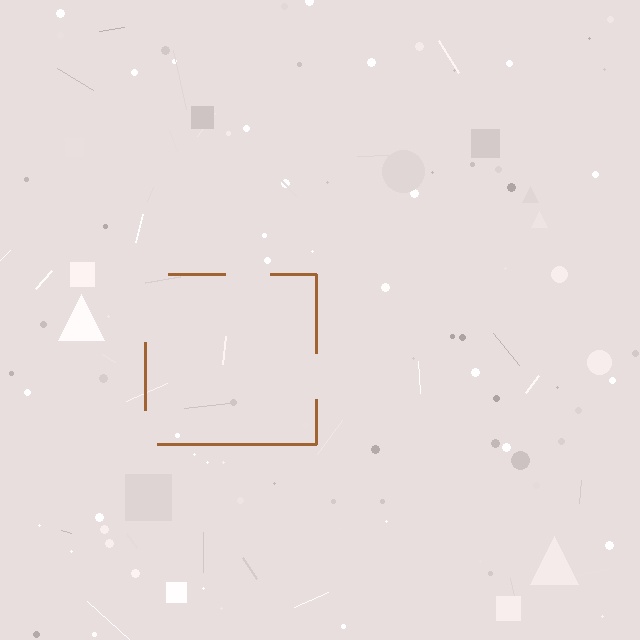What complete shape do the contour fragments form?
The contour fragments form a square.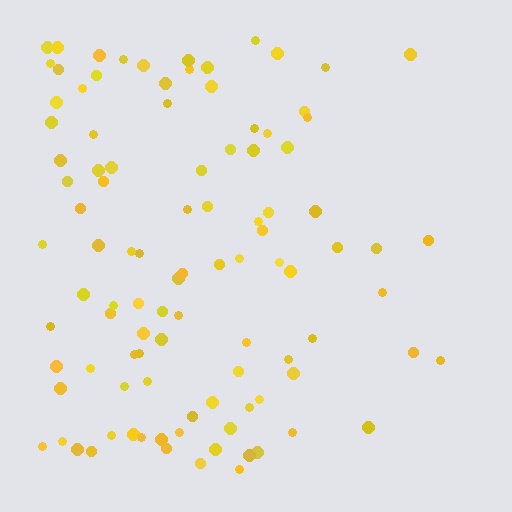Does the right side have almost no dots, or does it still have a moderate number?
Still a moderate number, just noticeably fewer than the left.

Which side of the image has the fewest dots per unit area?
The right.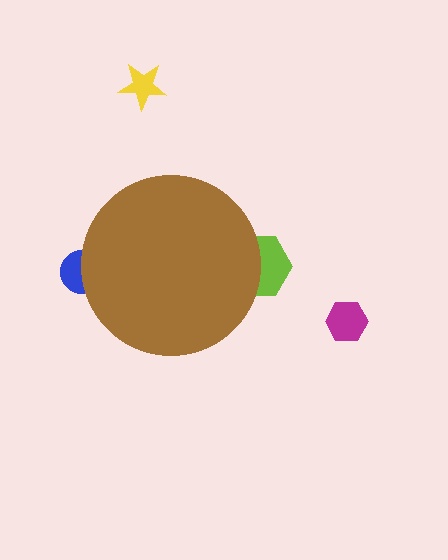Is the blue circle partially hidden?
Yes, the blue circle is partially hidden behind the brown circle.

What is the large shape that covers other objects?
A brown circle.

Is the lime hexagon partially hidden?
Yes, the lime hexagon is partially hidden behind the brown circle.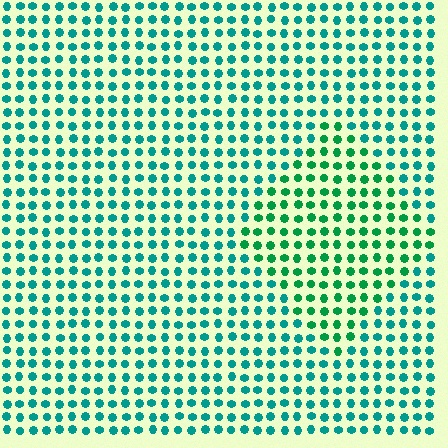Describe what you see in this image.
The image is filled with small teal elements in a uniform arrangement. A diamond-shaped region is visible where the elements are tinted to a slightly different hue, forming a subtle color boundary.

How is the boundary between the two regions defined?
The boundary is defined purely by a slight shift in hue (about 30 degrees). Spacing, size, and orientation are identical on both sides.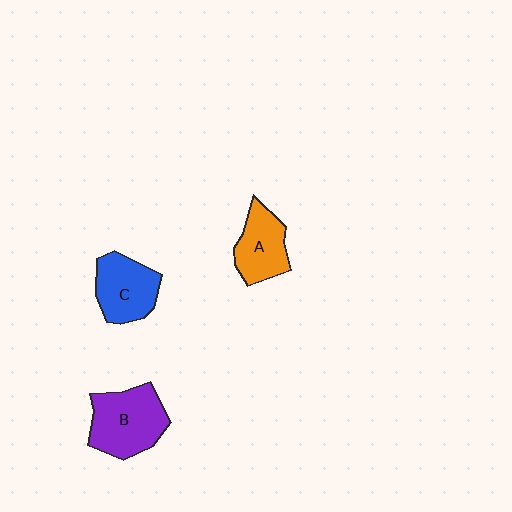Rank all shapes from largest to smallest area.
From largest to smallest: B (purple), C (blue), A (orange).